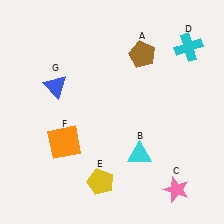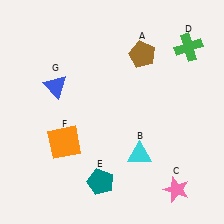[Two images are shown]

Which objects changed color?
D changed from cyan to green. E changed from yellow to teal.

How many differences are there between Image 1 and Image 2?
There are 2 differences between the two images.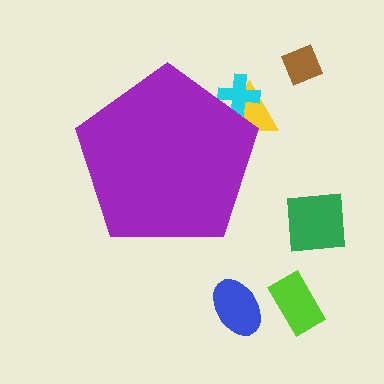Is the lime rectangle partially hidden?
No, the lime rectangle is fully visible.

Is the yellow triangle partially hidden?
Yes, the yellow triangle is partially hidden behind the purple pentagon.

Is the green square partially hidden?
No, the green square is fully visible.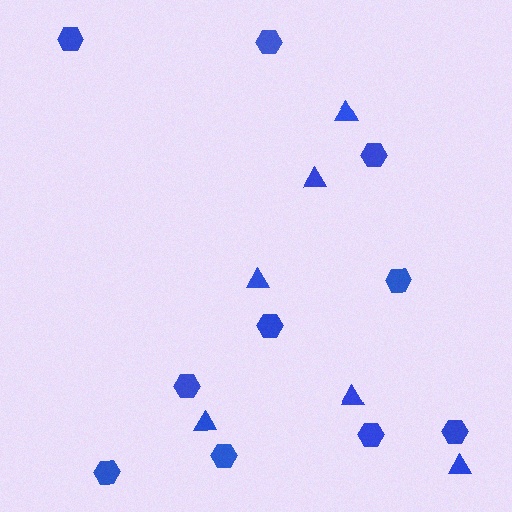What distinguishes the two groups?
There are 2 groups: one group of triangles (6) and one group of hexagons (10).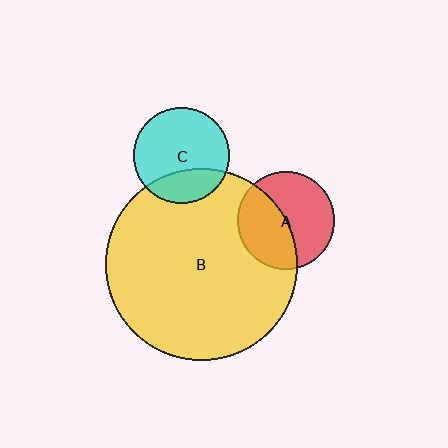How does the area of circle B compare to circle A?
Approximately 3.9 times.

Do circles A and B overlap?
Yes.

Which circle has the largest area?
Circle B (yellow).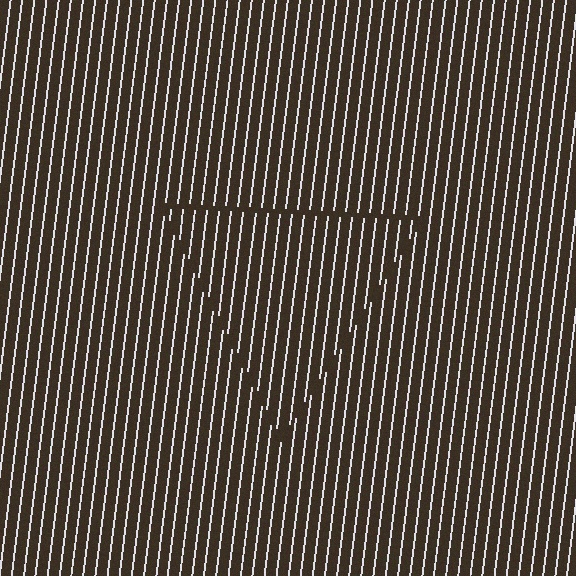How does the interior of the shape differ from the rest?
The interior of the shape contains the same grating, shifted by half a period — the contour is defined by the phase discontinuity where line-ends from the inner and outer gratings abut.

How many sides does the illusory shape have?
3 sides — the line-ends trace a triangle.